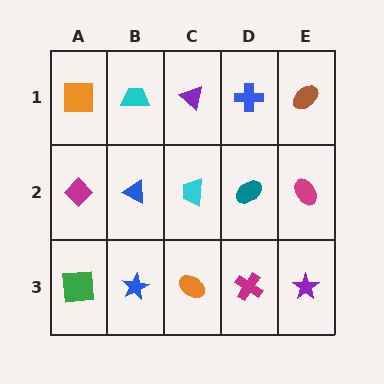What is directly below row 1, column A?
A magenta diamond.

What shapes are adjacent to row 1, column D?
A teal ellipse (row 2, column D), a purple triangle (row 1, column C), a brown ellipse (row 1, column E).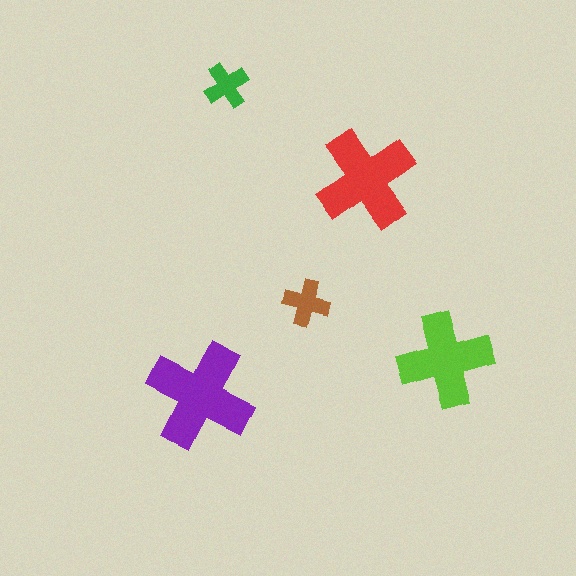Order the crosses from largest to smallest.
the purple one, the red one, the lime one, the brown one, the green one.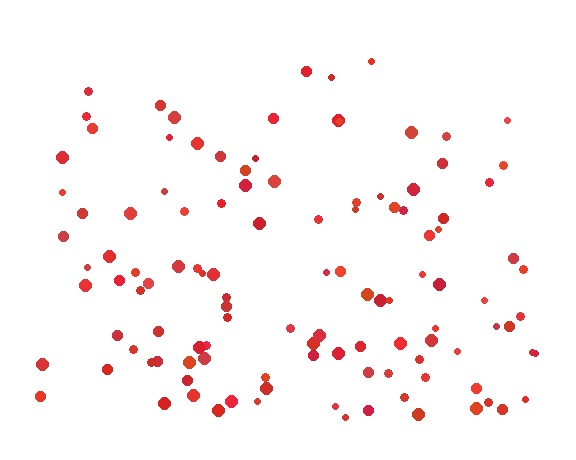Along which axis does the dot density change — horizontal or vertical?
Vertical.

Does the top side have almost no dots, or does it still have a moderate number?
Still a moderate number, just noticeably fewer than the bottom.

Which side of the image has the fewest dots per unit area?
The top.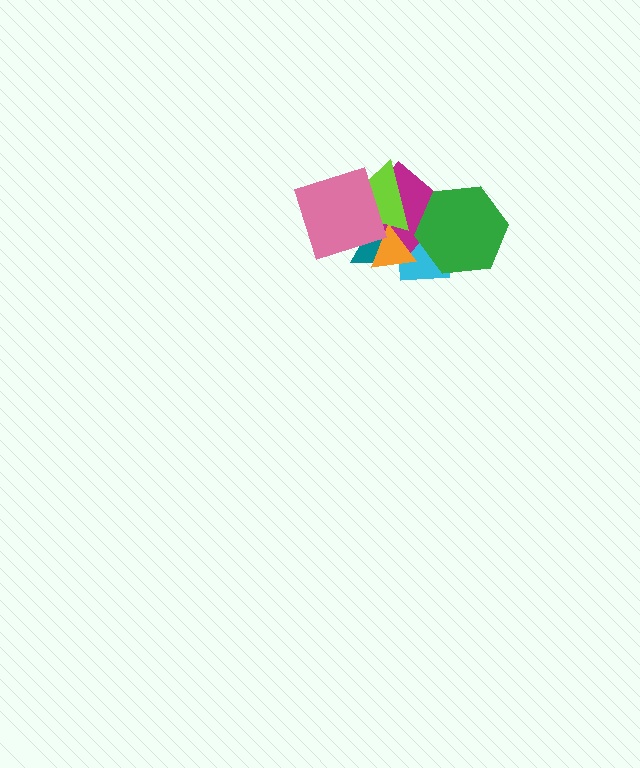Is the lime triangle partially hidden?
Yes, it is partially covered by another shape.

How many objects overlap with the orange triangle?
4 objects overlap with the orange triangle.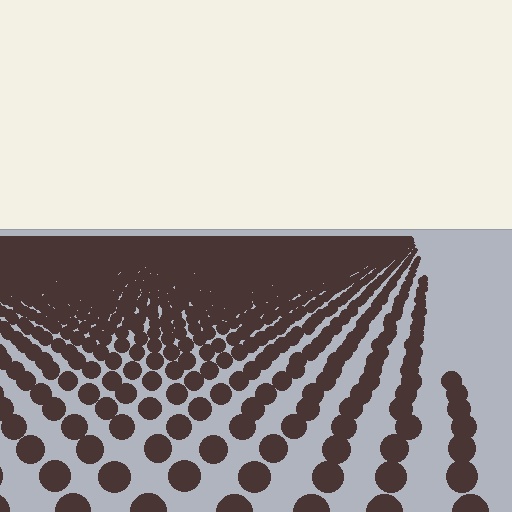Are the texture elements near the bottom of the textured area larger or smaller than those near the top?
Larger. Near the bottom, elements are closer to the viewer and appear at a bigger on-screen size.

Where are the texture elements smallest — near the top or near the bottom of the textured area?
Near the top.